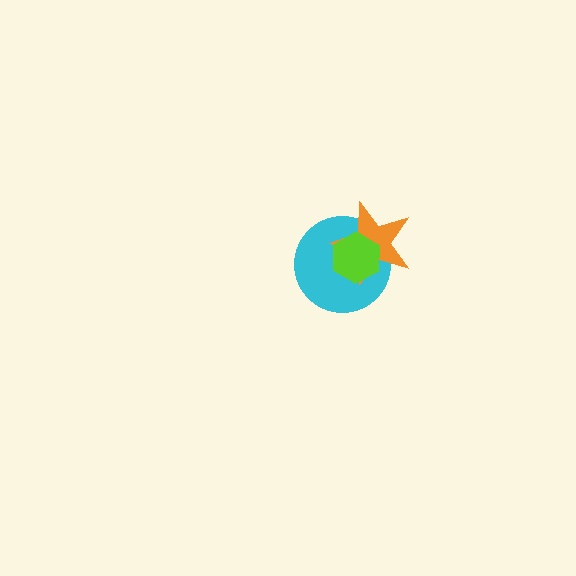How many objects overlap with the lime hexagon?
2 objects overlap with the lime hexagon.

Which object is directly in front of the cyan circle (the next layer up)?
The orange star is directly in front of the cyan circle.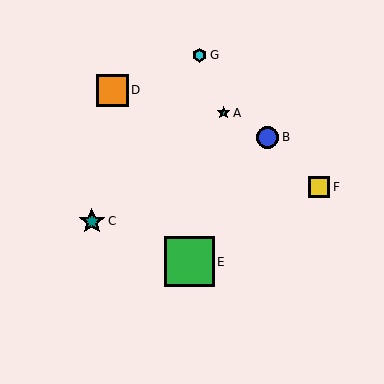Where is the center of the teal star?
The center of the teal star is at (224, 113).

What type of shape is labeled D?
Shape D is an orange square.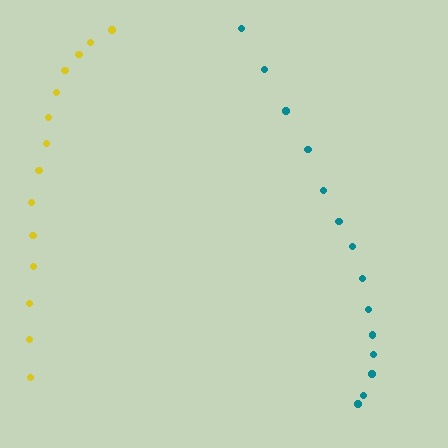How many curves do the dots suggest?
There are 2 distinct paths.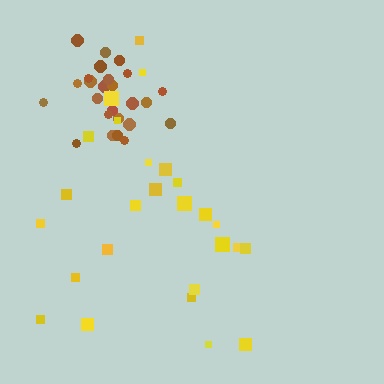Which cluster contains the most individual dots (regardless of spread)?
Brown (27).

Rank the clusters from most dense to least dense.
brown, yellow.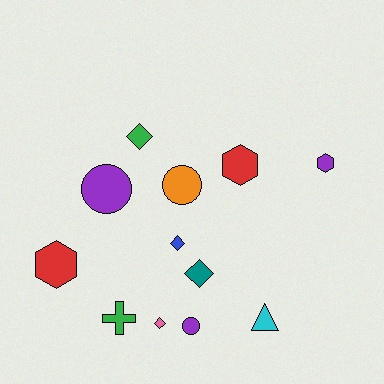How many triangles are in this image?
There is 1 triangle.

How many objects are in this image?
There are 12 objects.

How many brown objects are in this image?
There are no brown objects.